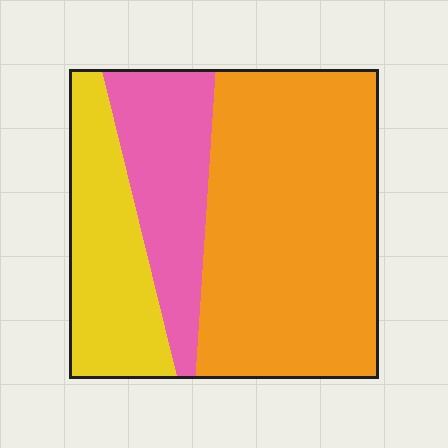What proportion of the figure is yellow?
Yellow takes up about one quarter (1/4) of the figure.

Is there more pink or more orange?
Orange.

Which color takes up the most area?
Orange, at roughly 55%.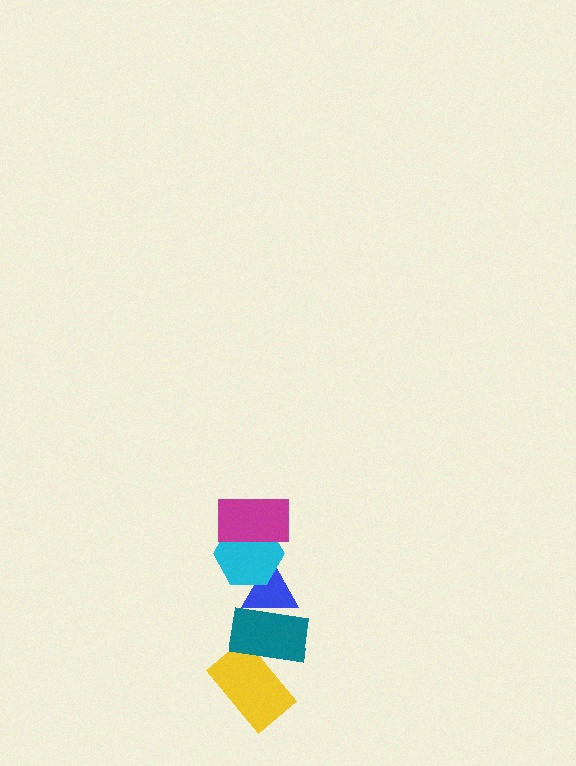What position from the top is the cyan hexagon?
The cyan hexagon is 2nd from the top.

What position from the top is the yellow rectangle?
The yellow rectangle is 5th from the top.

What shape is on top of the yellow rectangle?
The teal rectangle is on top of the yellow rectangle.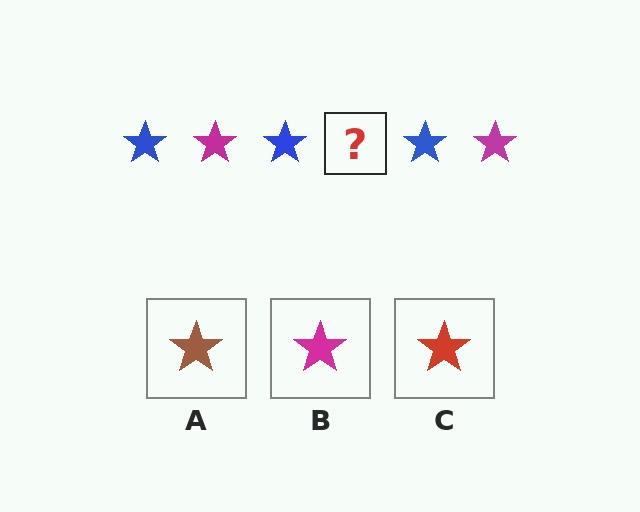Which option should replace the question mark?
Option B.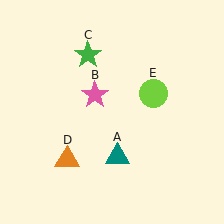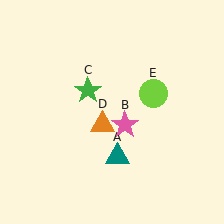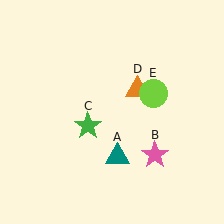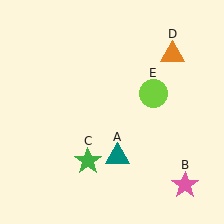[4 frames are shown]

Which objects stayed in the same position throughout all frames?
Teal triangle (object A) and lime circle (object E) remained stationary.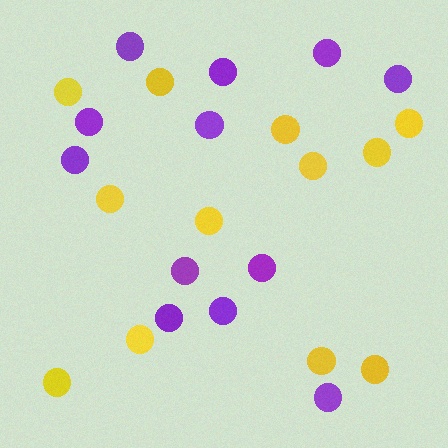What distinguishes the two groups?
There are 2 groups: one group of purple circles (12) and one group of yellow circles (12).